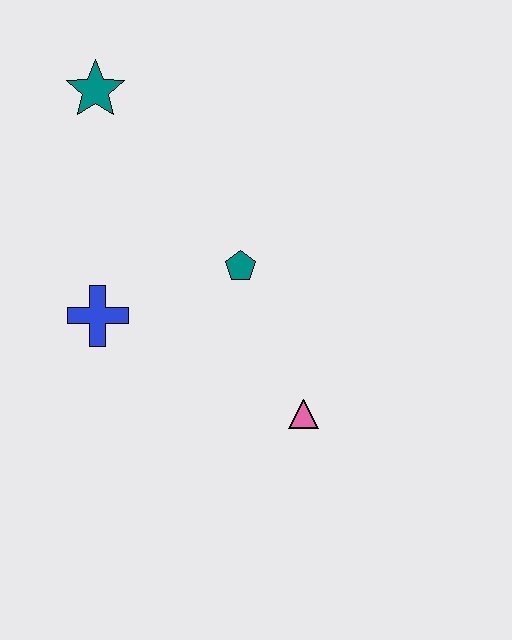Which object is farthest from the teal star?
The pink triangle is farthest from the teal star.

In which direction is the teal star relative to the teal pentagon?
The teal star is above the teal pentagon.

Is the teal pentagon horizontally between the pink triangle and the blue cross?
Yes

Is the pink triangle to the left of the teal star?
No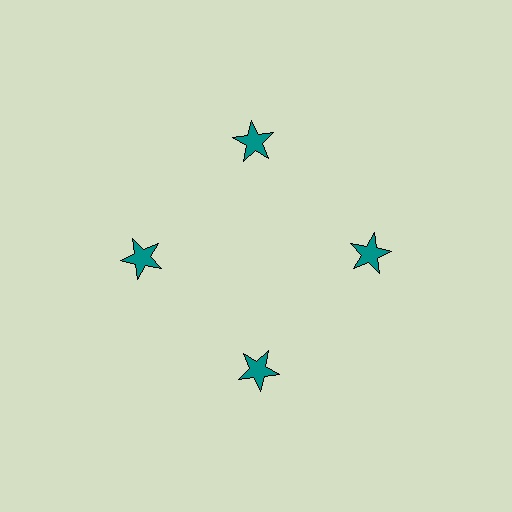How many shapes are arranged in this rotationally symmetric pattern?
There are 4 shapes, arranged in 4 groups of 1.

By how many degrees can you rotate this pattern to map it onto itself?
The pattern maps onto itself every 90 degrees of rotation.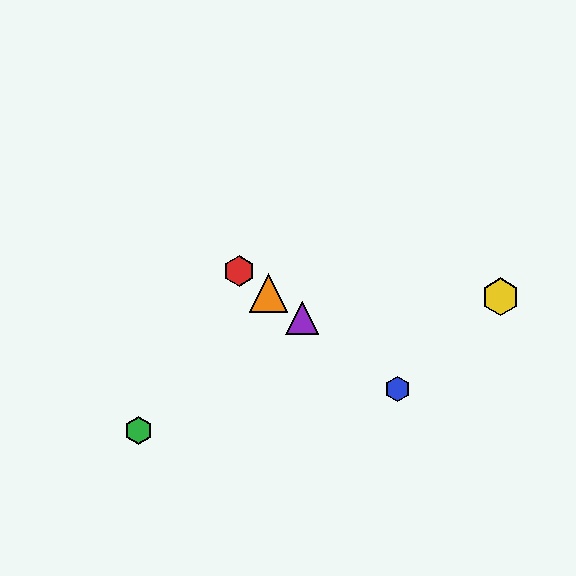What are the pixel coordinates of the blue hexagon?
The blue hexagon is at (397, 389).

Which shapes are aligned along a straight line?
The red hexagon, the blue hexagon, the purple triangle, the orange triangle are aligned along a straight line.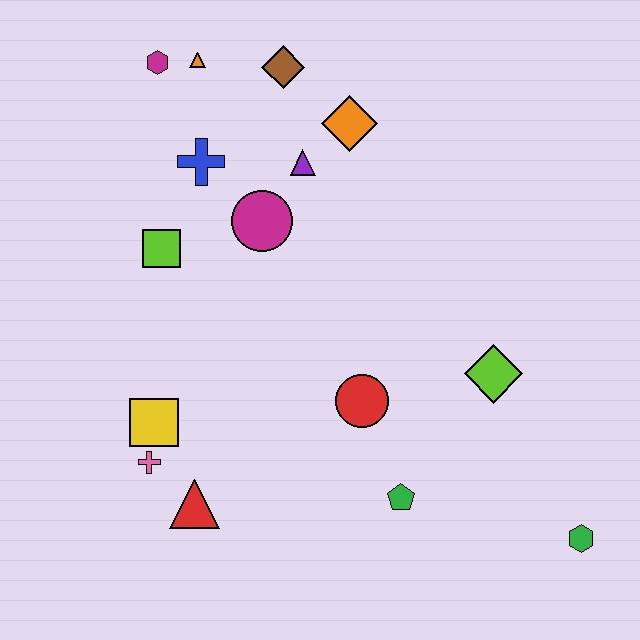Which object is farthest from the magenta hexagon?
The green hexagon is farthest from the magenta hexagon.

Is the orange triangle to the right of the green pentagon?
No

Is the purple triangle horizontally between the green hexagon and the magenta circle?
Yes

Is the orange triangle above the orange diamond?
Yes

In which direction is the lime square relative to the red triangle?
The lime square is above the red triangle.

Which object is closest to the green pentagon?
The red circle is closest to the green pentagon.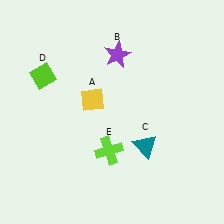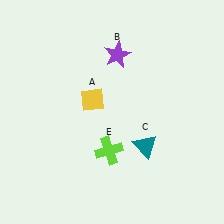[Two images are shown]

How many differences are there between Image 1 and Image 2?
There is 1 difference between the two images.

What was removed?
The lime diamond (D) was removed in Image 2.